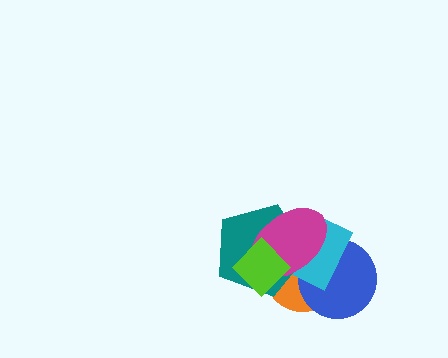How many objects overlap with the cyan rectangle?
4 objects overlap with the cyan rectangle.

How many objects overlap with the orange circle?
5 objects overlap with the orange circle.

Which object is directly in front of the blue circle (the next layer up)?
The cyan rectangle is directly in front of the blue circle.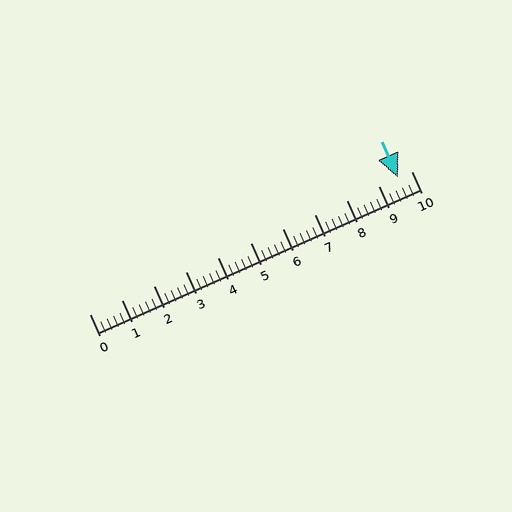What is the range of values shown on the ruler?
The ruler shows values from 0 to 10.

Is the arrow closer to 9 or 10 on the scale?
The arrow is closer to 10.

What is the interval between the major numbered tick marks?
The major tick marks are spaced 1 units apart.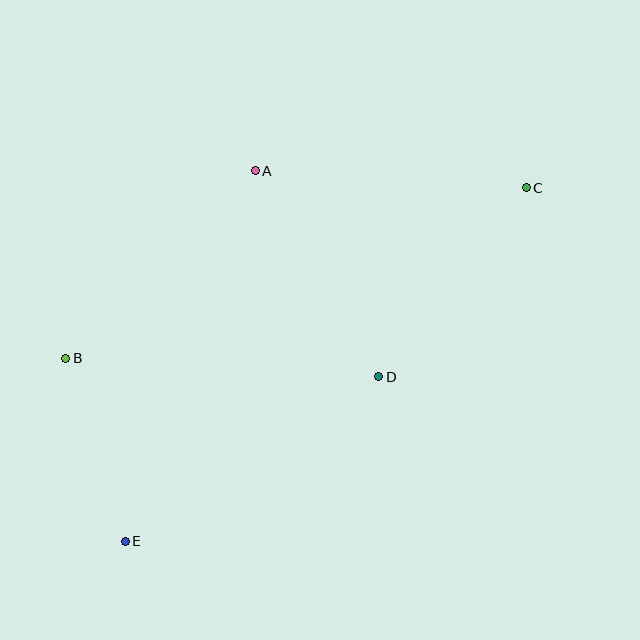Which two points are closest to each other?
Points B and E are closest to each other.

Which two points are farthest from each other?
Points C and E are farthest from each other.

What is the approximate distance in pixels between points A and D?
The distance between A and D is approximately 241 pixels.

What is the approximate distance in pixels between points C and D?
The distance between C and D is approximately 240 pixels.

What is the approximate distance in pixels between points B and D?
The distance between B and D is approximately 314 pixels.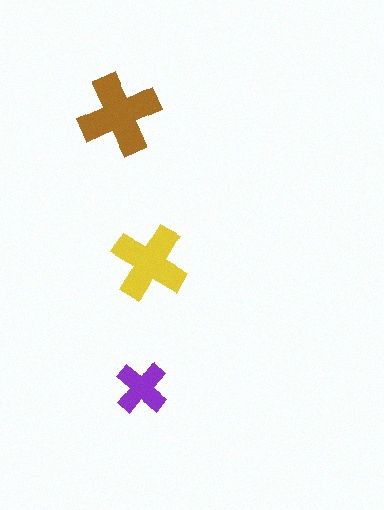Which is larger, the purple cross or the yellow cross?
The yellow one.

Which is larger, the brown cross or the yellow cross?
The brown one.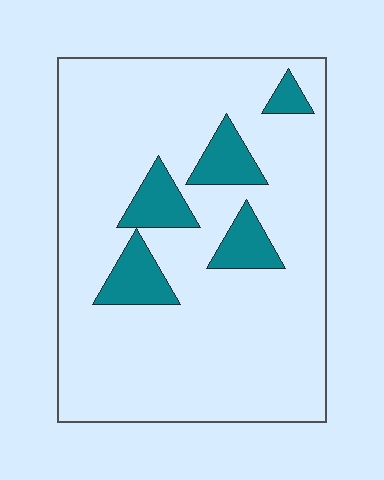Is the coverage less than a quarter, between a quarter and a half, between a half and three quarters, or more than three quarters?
Less than a quarter.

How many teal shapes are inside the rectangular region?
5.